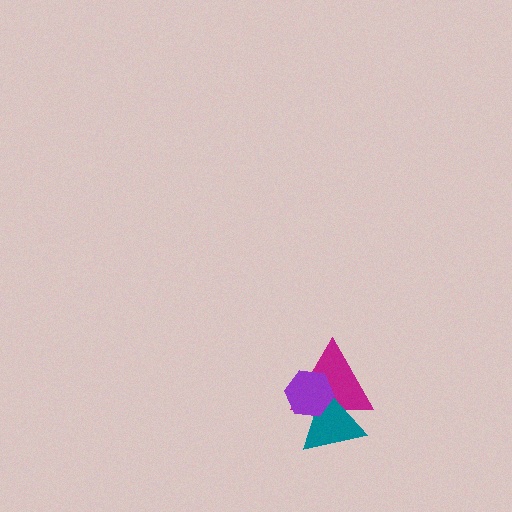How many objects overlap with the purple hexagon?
2 objects overlap with the purple hexagon.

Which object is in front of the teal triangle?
The purple hexagon is in front of the teal triangle.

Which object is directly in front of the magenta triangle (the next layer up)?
The teal triangle is directly in front of the magenta triangle.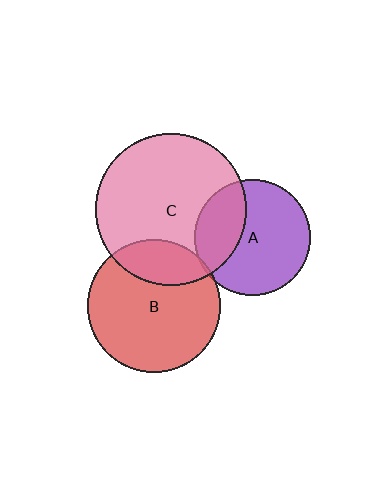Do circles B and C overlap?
Yes.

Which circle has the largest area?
Circle C (pink).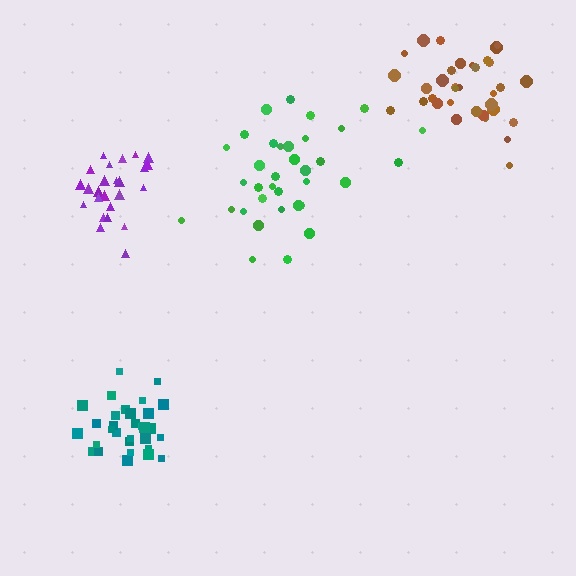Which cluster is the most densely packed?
Purple.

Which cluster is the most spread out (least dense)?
Green.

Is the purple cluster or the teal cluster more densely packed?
Purple.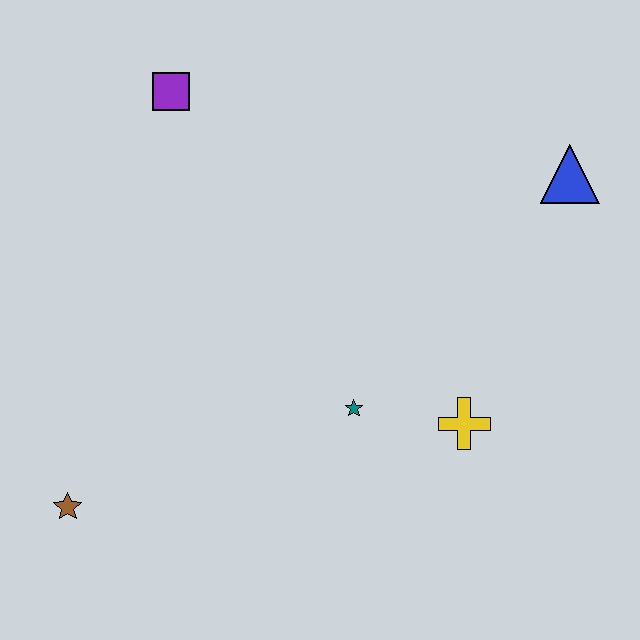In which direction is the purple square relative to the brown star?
The purple square is above the brown star.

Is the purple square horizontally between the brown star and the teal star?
Yes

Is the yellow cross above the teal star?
No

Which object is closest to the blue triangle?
The yellow cross is closest to the blue triangle.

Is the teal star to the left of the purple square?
No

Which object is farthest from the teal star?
The purple square is farthest from the teal star.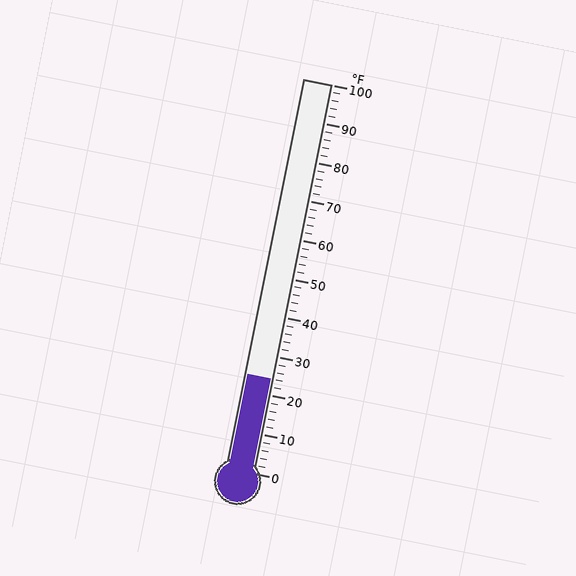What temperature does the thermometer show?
The thermometer shows approximately 24°F.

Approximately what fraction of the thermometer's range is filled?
The thermometer is filled to approximately 25% of its range.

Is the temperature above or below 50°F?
The temperature is below 50°F.